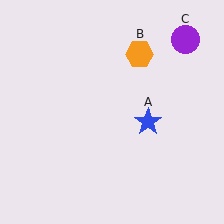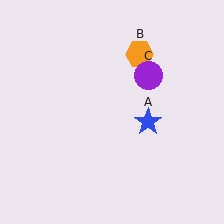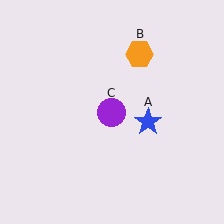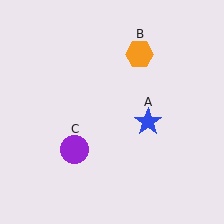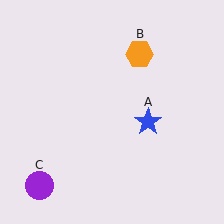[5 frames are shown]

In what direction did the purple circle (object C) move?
The purple circle (object C) moved down and to the left.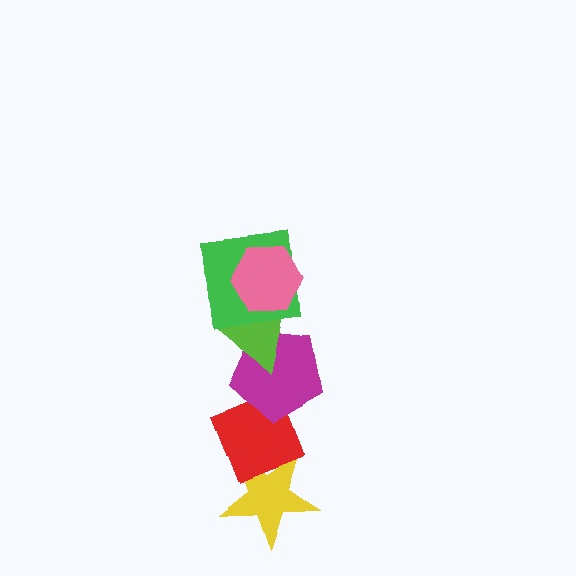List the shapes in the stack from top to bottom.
From top to bottom: the pink hexagon, the green square, the lime triangle, the magenta pentagon, the red diamond, the yellow star.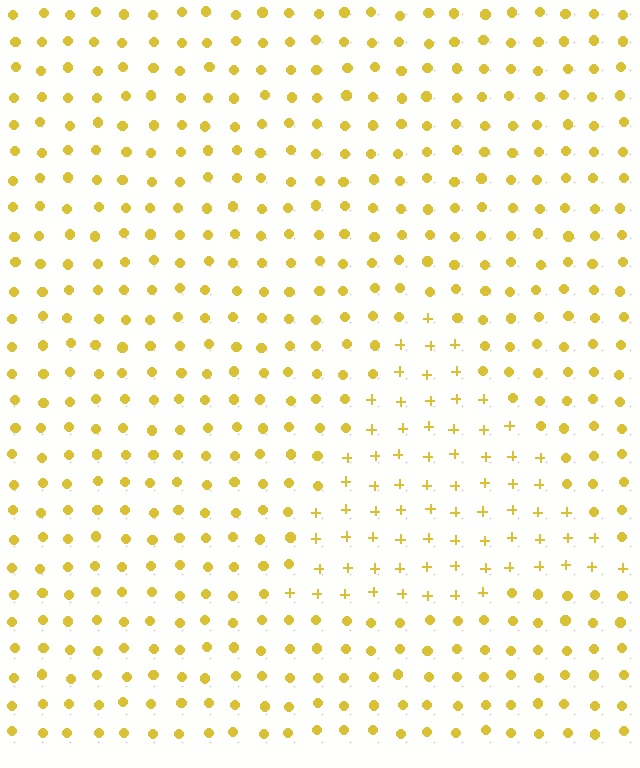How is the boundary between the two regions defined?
The boundary is defined by a change in element shape: plus signs inside vs. circles outside. All elements share the same color and spacing.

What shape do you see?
I see a triangle.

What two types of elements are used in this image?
The image uses plus signs inside the triangle region and circles outside it.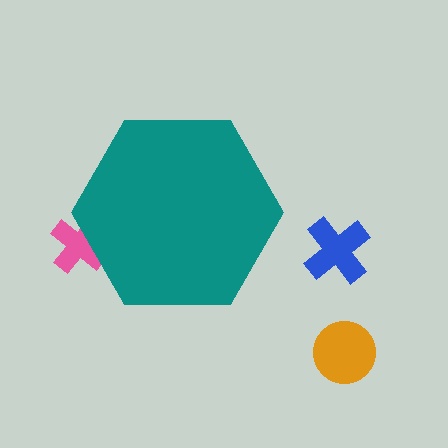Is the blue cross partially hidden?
No, the blue cross is fully visible.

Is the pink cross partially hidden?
Yes, the pink cross is partially hidden behind the teal hexagon.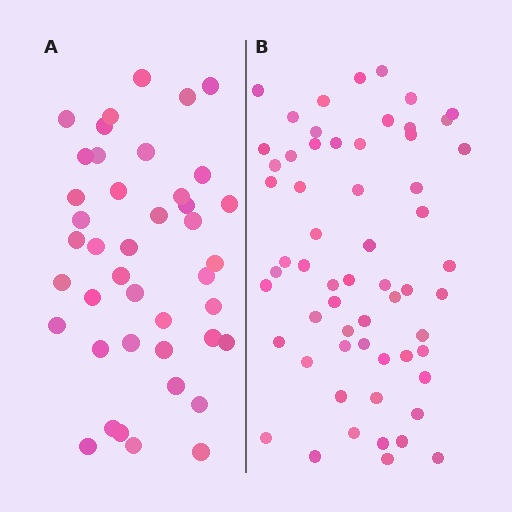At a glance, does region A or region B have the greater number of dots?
Region B (the right region) has more dots.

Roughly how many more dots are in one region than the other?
Region B has approximately 20 more dots than region A.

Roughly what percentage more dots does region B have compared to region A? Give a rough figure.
About 45% more.